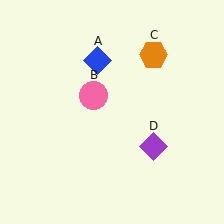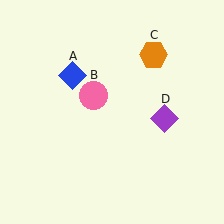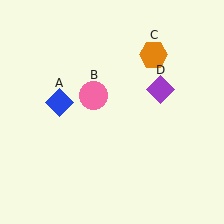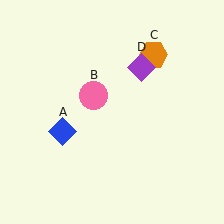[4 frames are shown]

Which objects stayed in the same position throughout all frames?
Pink circle (object B) and orange hexagon (object C) remained stationary.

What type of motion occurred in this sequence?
The blue diamond (object A), purple diamond (object D) rotated counterclockwise around the center of the scene.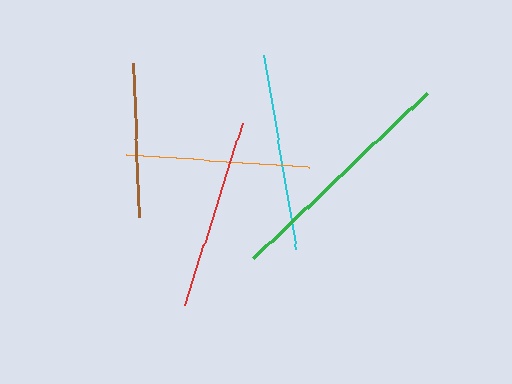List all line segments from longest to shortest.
From longest to shortest: green, cyan, red, orange, brown.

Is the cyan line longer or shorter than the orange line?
The cyan line is longer than the orange line.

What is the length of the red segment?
The red segment is approximately 191 pixels long.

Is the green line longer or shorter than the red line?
The green line is longer than the red line.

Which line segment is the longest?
The green line is the longest at approximately 239 pixels.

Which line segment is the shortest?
The brown line is the shortest at approximately 154 pixels.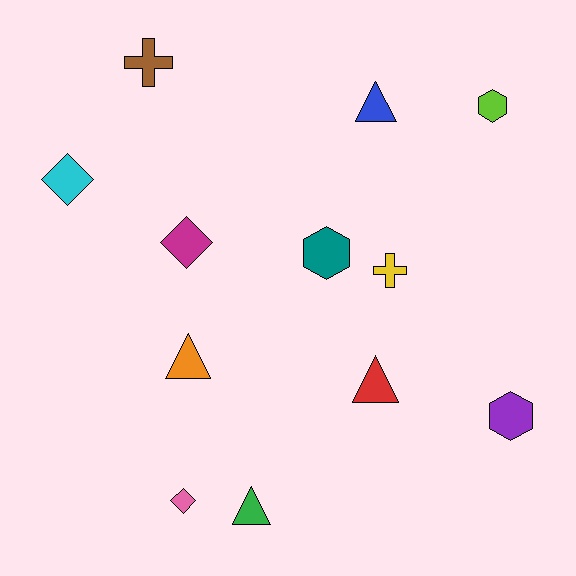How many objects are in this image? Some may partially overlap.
There are 12 objects.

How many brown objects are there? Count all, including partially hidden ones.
There is 1 brown object.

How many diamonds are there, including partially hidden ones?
There are 3 diamonds.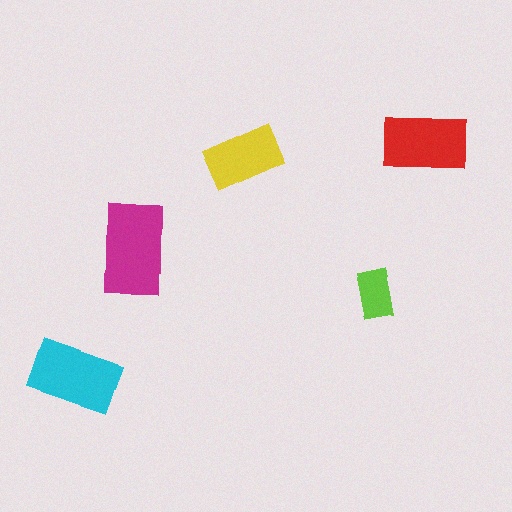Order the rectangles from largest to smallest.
the magenta one, the cyan one, the red one, the yellow one, the lime one.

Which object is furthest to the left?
The cyan rectangle is leftmost.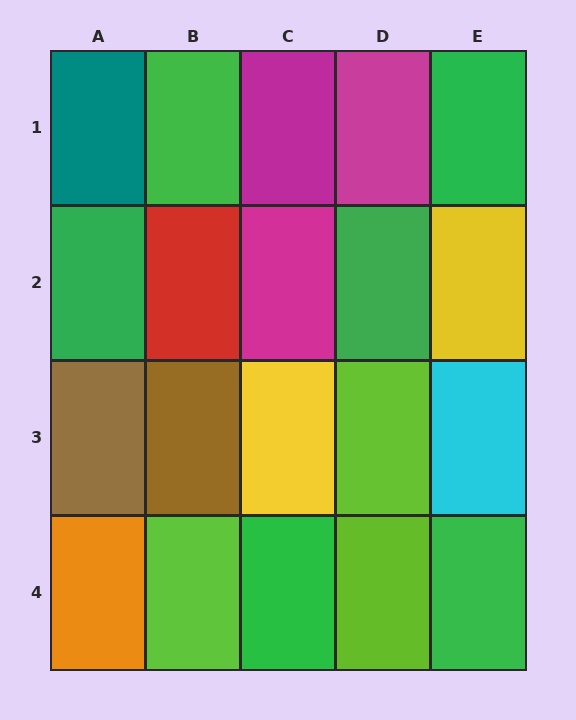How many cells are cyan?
1 cell is cyan.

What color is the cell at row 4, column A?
Orange.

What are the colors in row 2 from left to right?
Green, red, magenta, green, yellow.